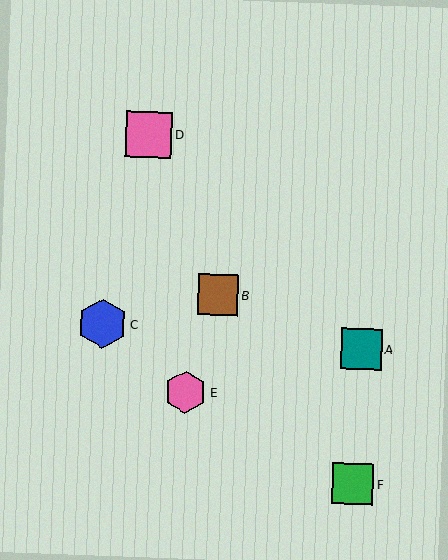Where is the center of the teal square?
The center of the teal square is at (361, 349).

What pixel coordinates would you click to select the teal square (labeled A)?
Click at (361, 349) to select the teal square A.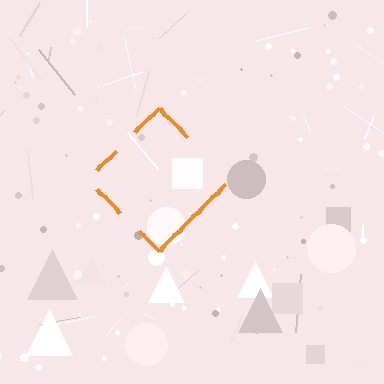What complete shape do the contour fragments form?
The contour fragments form a diamond.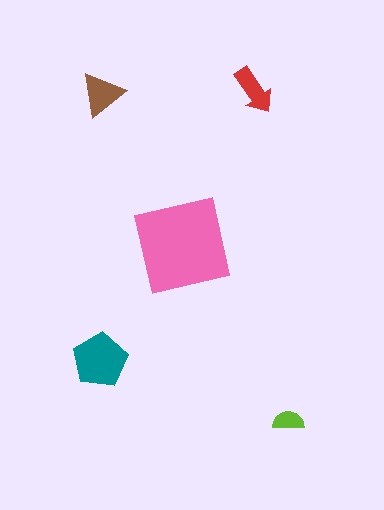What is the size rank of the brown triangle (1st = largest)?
3rd.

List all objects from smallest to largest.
The lime semicircle, the red arrow, the brown triangle, the teal pentagon, the pink square.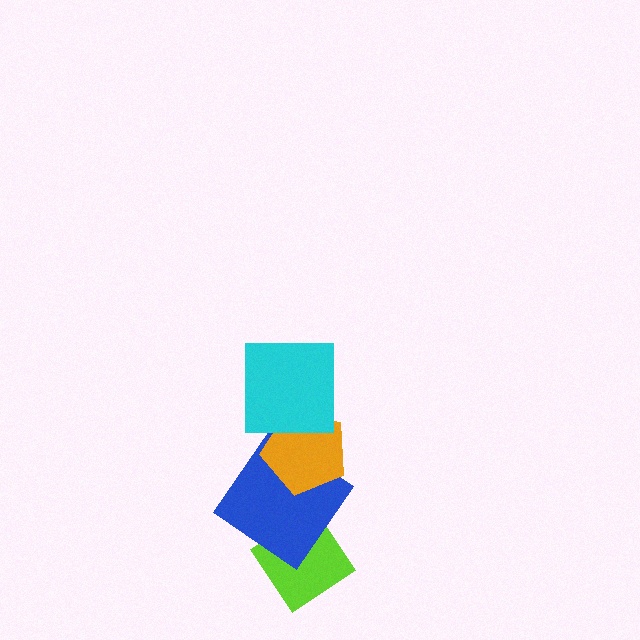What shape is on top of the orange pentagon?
The cyan square is on top of the orange pentagon.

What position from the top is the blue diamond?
The blue diamond is 3rd from the top.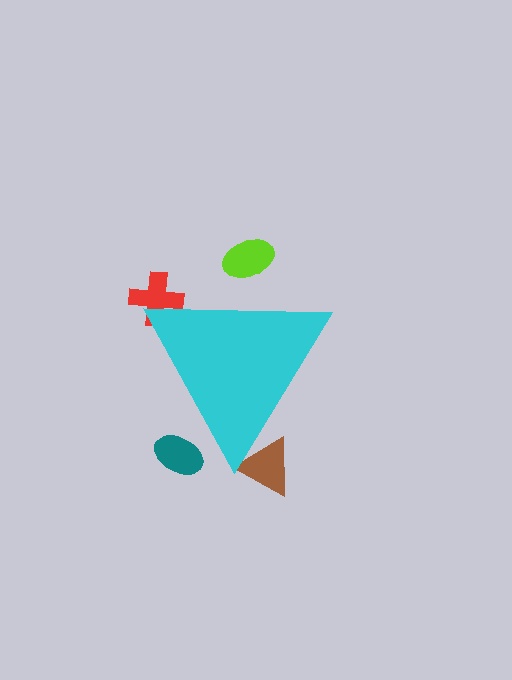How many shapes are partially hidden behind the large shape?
4 shapes are partially hidden.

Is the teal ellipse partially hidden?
Yes, the teal ellipse is partially hidden behind the cyan triangle.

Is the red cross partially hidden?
Yes, the red cross is partially hidden behind the cyan triangle.